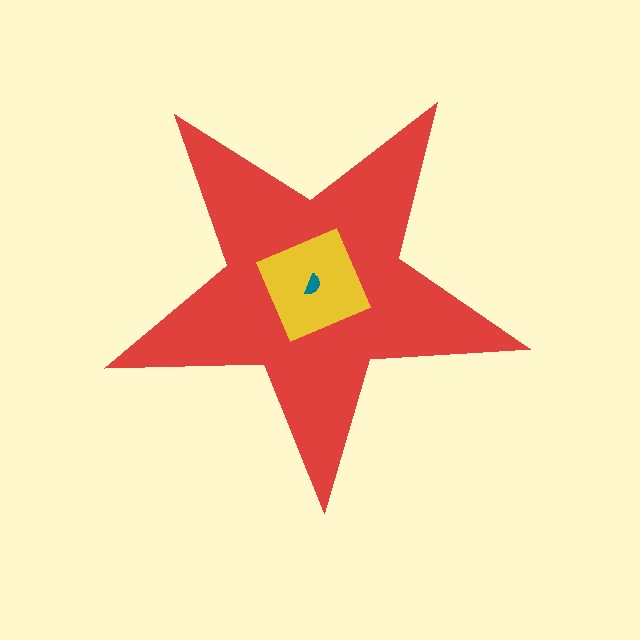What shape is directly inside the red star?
The yellow square.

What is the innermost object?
The teal semicircle.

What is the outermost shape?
The red star.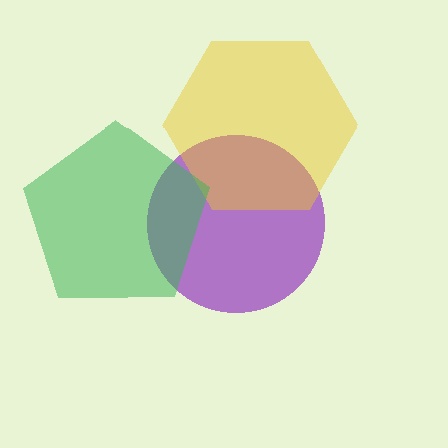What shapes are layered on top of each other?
The layered shapes are: a purple circle, a yellow hexagon, a green pentagon.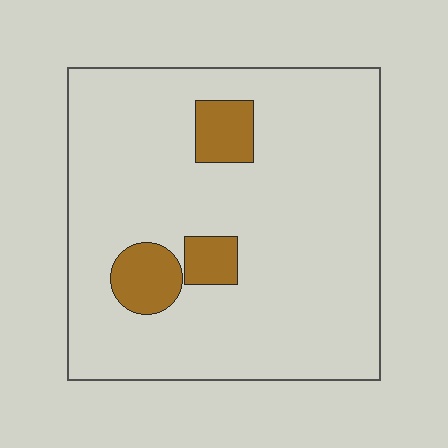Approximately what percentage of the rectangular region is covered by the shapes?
Approximately 10%.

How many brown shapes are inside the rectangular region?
3.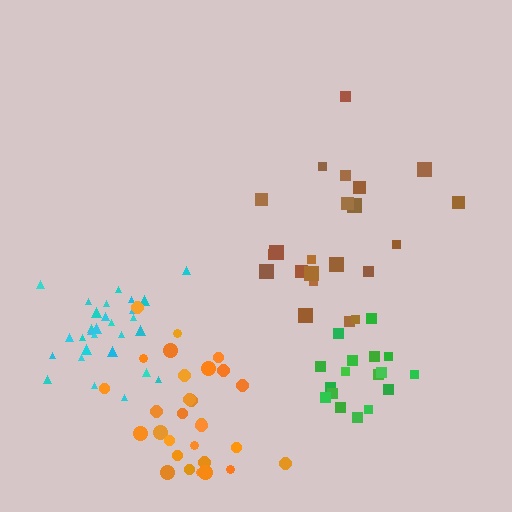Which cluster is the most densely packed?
Green.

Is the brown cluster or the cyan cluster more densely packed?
Cyan.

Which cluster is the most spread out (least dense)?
Brown.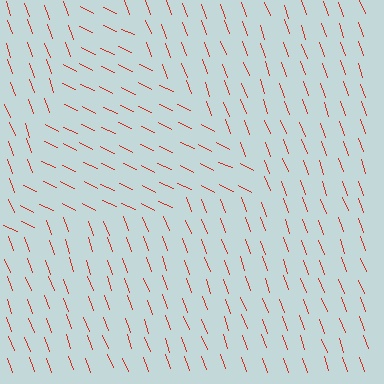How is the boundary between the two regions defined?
The boundary is defined purely by a change in line orientation (approximately 45 degrees difference). All lines are the same color and thickness.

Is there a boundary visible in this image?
Yes, there is a texture boundary formed by a change in line orientation.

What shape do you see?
I see a triangle.